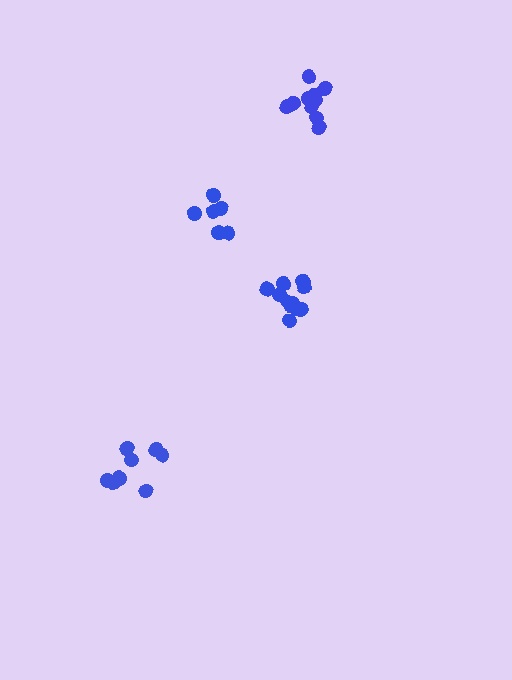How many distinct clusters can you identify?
There are 4 distinct clusters.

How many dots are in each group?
Group 1: 12 dots, Group 2: 10 dots, Group 3: 8 dots, Group 4: 7 dots (37 total).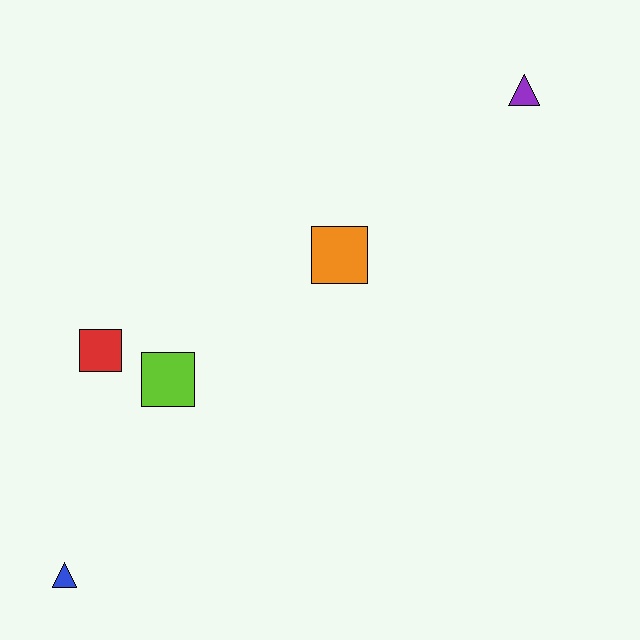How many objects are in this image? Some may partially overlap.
There are 5 objects.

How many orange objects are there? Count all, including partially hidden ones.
There is 1 orange object.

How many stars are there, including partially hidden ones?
There are no stars.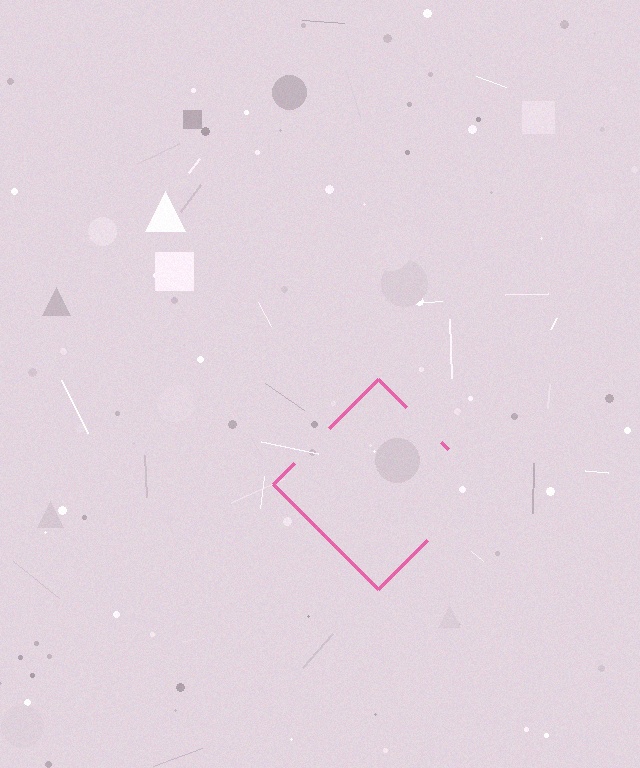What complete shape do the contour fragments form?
The contour fragments form a diamond.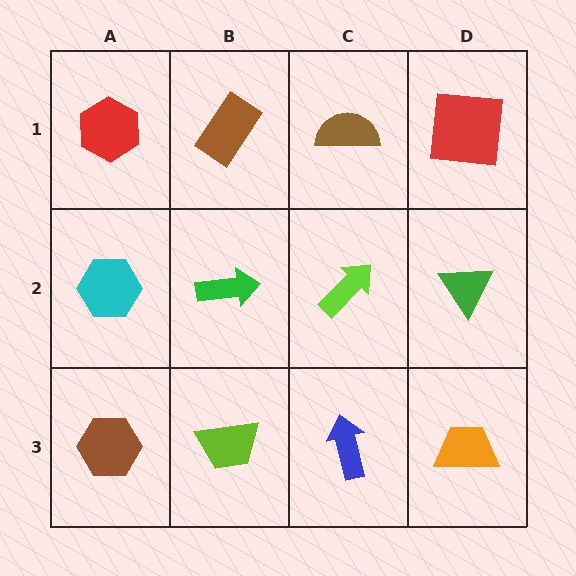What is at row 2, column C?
A lime arrow.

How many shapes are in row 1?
4 shapes.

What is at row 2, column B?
A green arrow.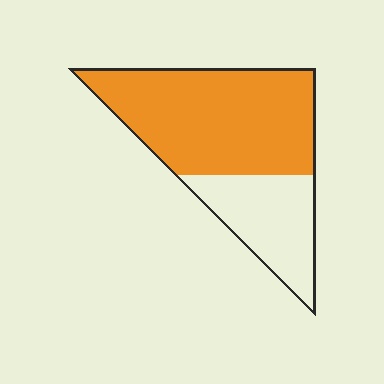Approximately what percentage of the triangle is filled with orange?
Approximately 70%.